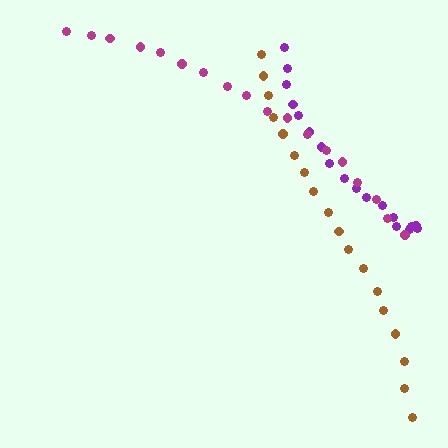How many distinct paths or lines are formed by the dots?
There are 3 distinct paths.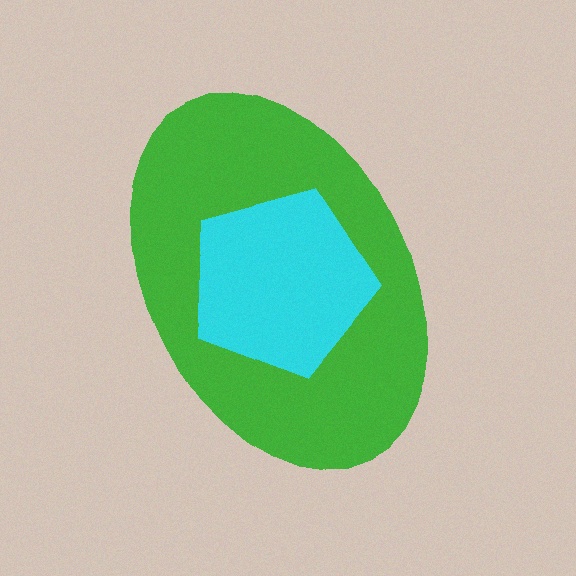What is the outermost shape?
The green ellipse.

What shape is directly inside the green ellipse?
The cyan pentagon.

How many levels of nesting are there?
2.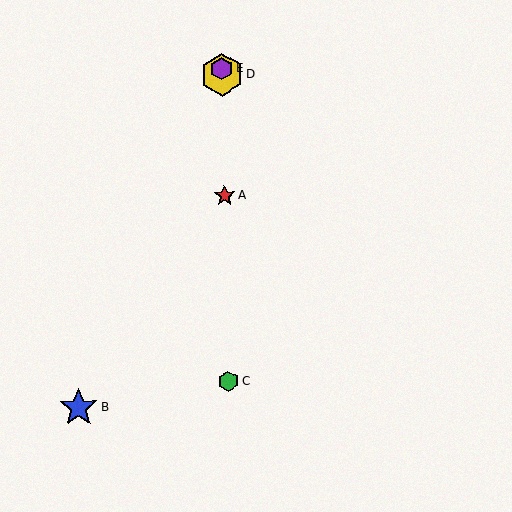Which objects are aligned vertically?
Objects A, C, D, E are aligned vertically.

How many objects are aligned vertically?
4 objects (A, C, D, E) are aligned vertically.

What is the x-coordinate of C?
Object C is at x≈228.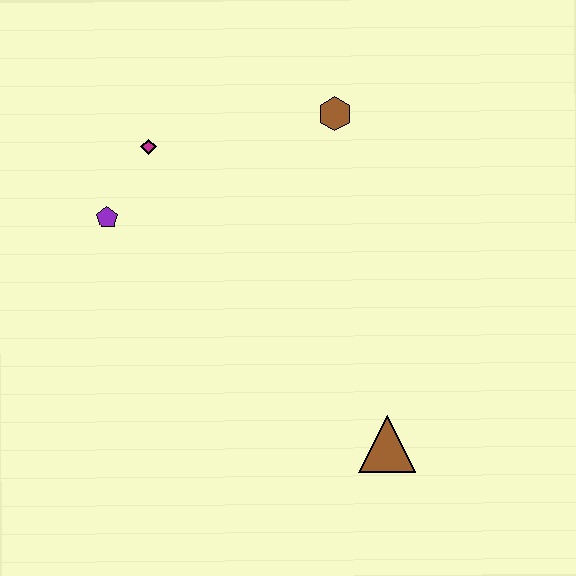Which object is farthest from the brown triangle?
The magenta diamond is farthest from the brown triangle.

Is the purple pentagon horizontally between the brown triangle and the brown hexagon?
No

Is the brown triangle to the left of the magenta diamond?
No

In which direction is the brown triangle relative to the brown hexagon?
The brown triangle is below the brown hexagon.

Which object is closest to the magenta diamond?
The purple pentagon is closest to the magenta diamond.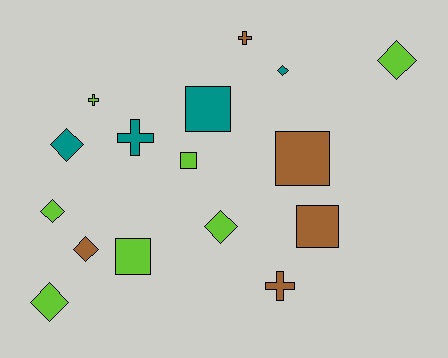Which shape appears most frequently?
Diamond, with 7 objects.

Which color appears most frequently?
Lime, with 7 objects.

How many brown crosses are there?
There are 2 brown crosses.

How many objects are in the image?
There are 16 objects.